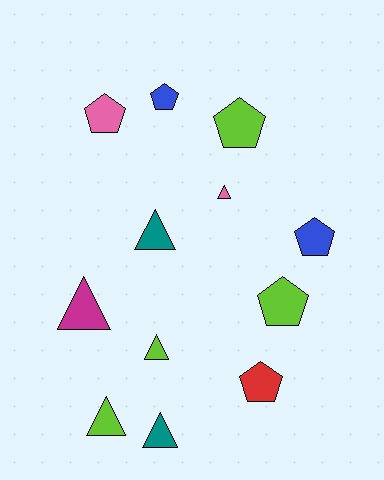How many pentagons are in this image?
There are 6 pentagons.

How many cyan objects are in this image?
There are no cyan objects.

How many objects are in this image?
There are 12 objects.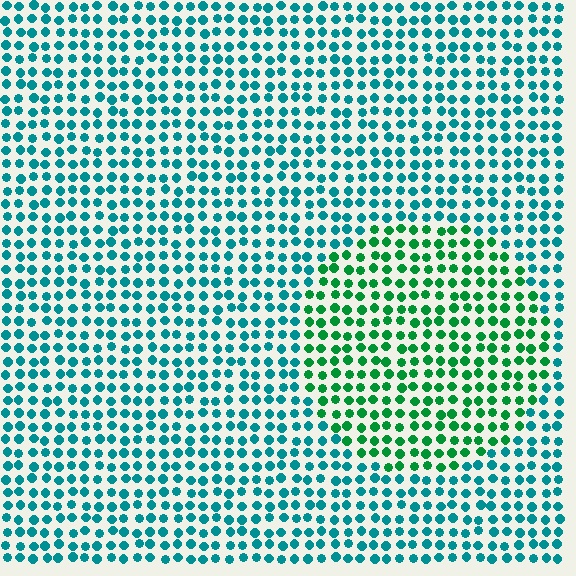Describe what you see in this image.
The image is filled with small teal elements in a uniform arrangement. A circle-shaped region is visible where the elements are tinted to a slightly different hue, forming a subtle color boundary.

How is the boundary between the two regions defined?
The boundary is defined purely by a slight shift in hue (about 40 degrees). Spacing, size, and orientation are identical on both sides.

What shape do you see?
I see a circle.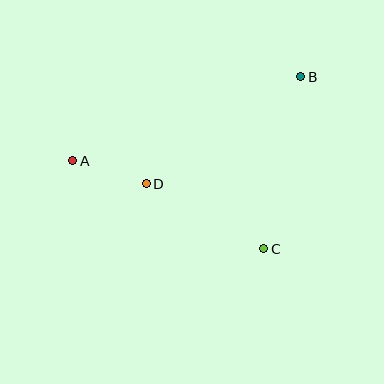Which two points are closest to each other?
Points A and D are closest to each other.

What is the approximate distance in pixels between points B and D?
The distance between B and D is approximately 188 pixels.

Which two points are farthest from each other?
Points A and B are farthest from each other.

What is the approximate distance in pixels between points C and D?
The distance between C and D is approximately 135 pixels.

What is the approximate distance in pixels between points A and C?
The distance between A and C is approximately 211 pixels.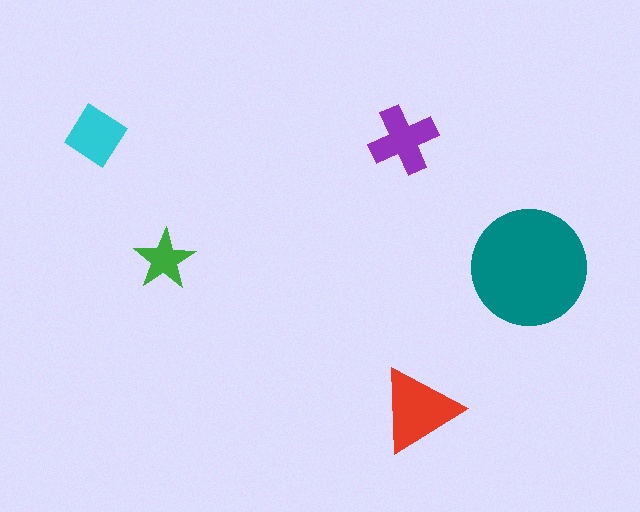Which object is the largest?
The teal circle.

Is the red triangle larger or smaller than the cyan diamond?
Larger.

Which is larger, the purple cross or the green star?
The purple cross.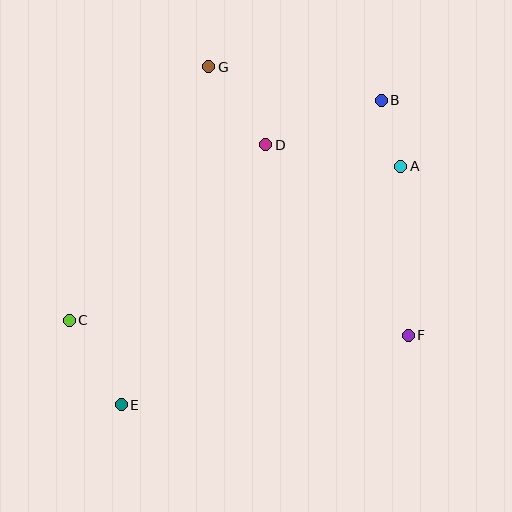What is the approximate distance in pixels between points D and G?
The distance between D and G is approximately 97 pixels.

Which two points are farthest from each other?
Points B and E are farthest from each other.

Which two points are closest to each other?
Points A and B are closest to each other.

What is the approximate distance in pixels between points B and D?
The distance between B and D is approximately 124 pixels.